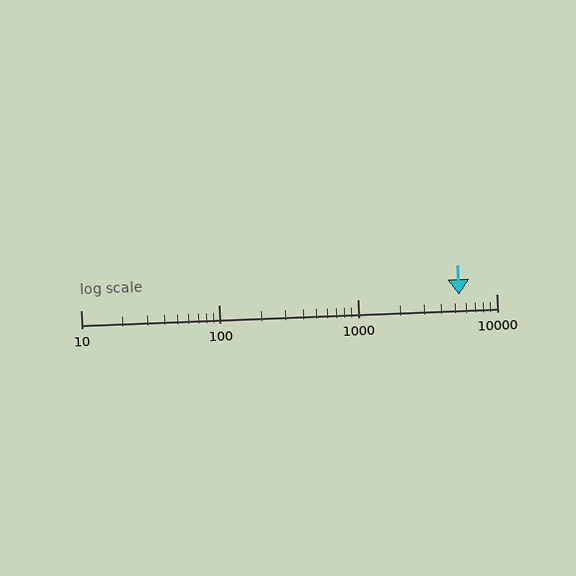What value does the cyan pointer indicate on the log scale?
The pointer indicates approximately 5400.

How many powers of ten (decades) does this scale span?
The scale spans 3 decades, from 10 to 10000.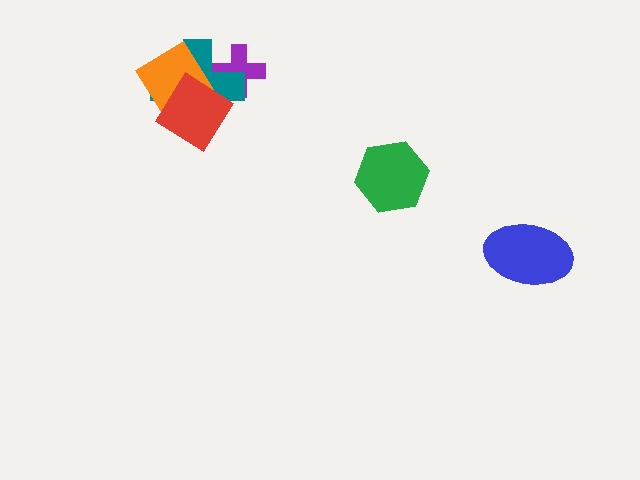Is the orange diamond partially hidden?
Yes, it is partially covered by another shape.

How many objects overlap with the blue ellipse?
0 objects overlap with the blue ellipse.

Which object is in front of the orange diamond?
The red diamond is in front of the orange diamond.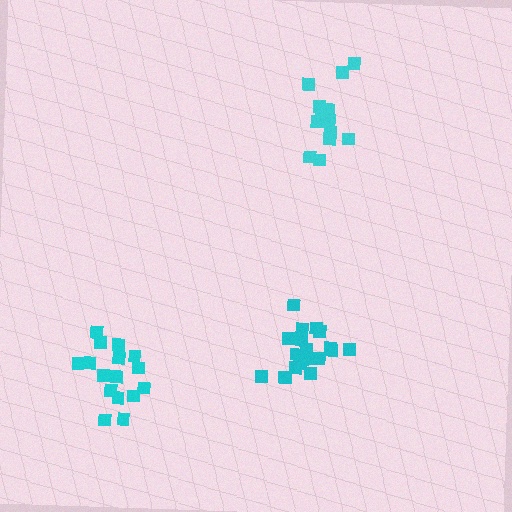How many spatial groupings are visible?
There are 3 spatial groupings.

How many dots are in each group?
Group 1: 21 dots, Group 2: 16 dots, Group 3: 15 dots (52 total).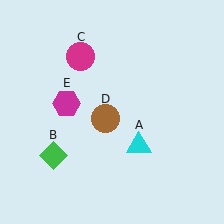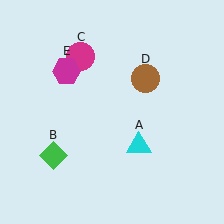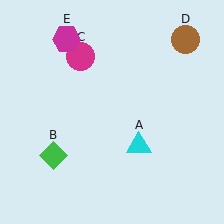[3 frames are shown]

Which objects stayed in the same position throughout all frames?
Cyan triangle (object A) and green diamond (object B) and magenta circle (object C) remained stationary.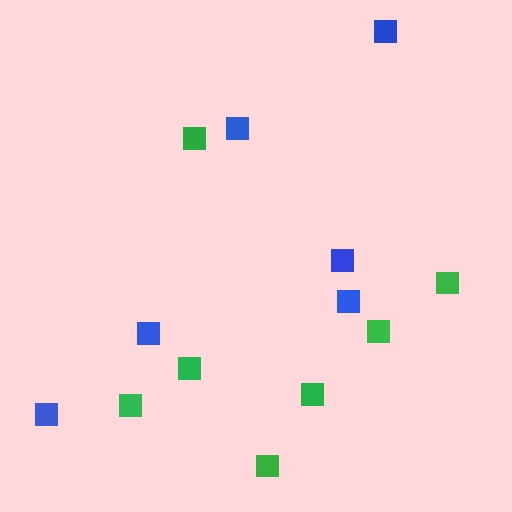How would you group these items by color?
There are 2 groups: one group of green squares (7) and one group of blue squares (6).